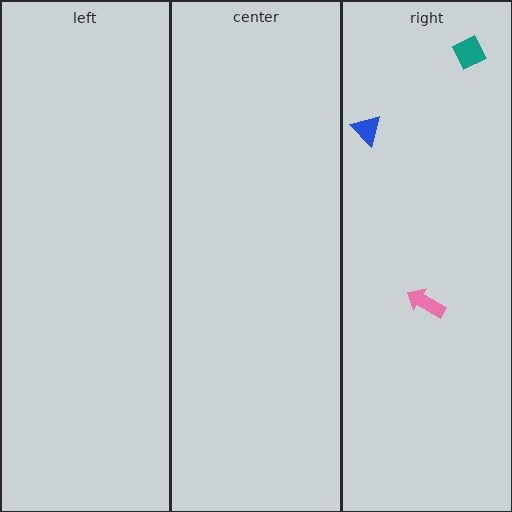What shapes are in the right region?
The blue triangle, the teal diamond, the pink arrow.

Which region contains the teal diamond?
The right region.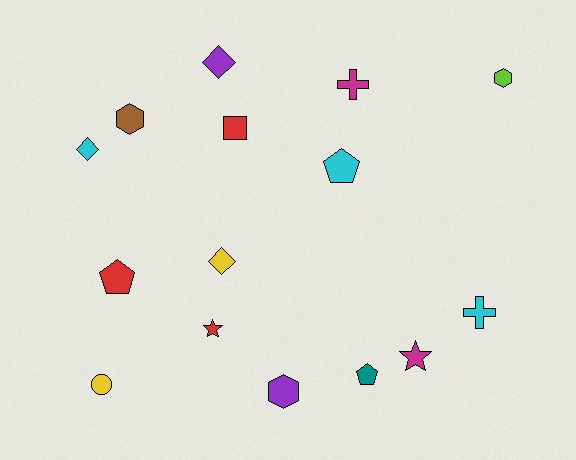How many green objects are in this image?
There are no green objects.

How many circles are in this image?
There is 1 circle.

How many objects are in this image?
There are 15 objects.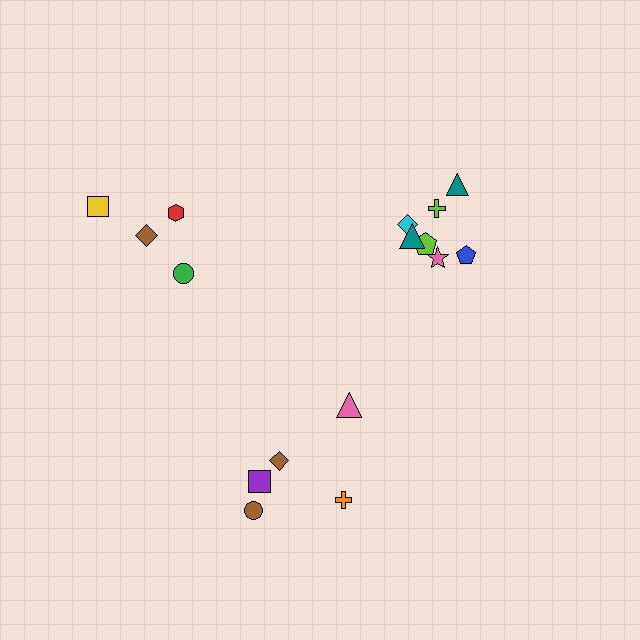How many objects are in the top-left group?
There are 4 objects.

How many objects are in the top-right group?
There are 7 objects.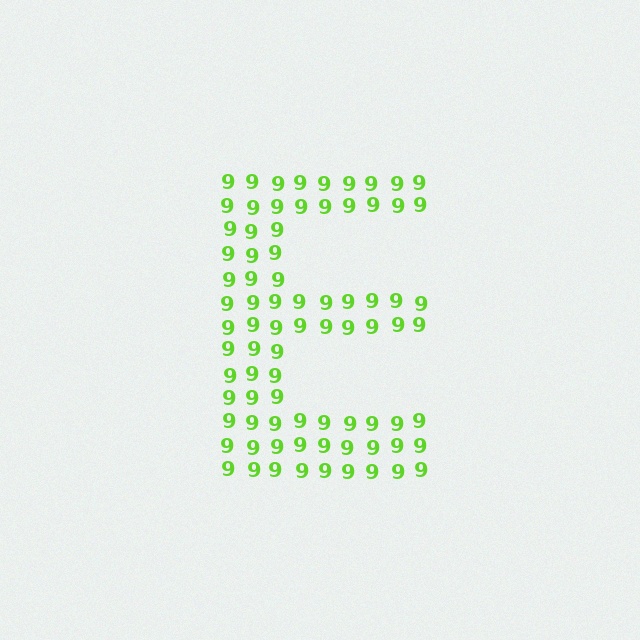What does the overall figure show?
The overall figure shows the letter E.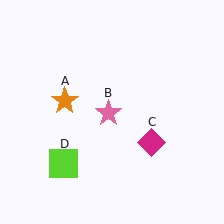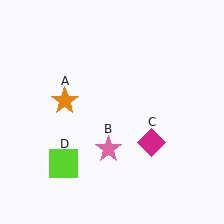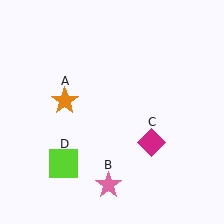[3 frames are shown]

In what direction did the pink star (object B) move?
The pink star (object B) moved down.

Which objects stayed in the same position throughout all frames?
Orange star (object A) and magenta diamond (object C) and lime square (object D) remained stationary.